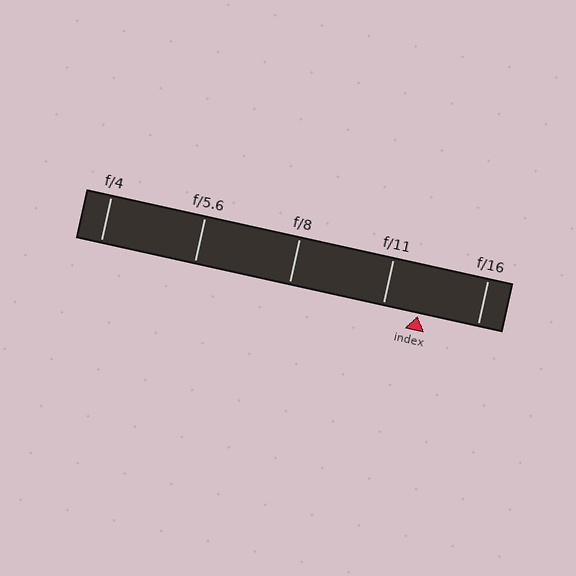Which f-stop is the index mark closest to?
The index mark is closest to f/11.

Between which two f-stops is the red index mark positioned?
The index mark is between f/11 and f/16.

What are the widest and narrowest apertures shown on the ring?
The widest aperture shown is f/4 and the narrowest is f/16.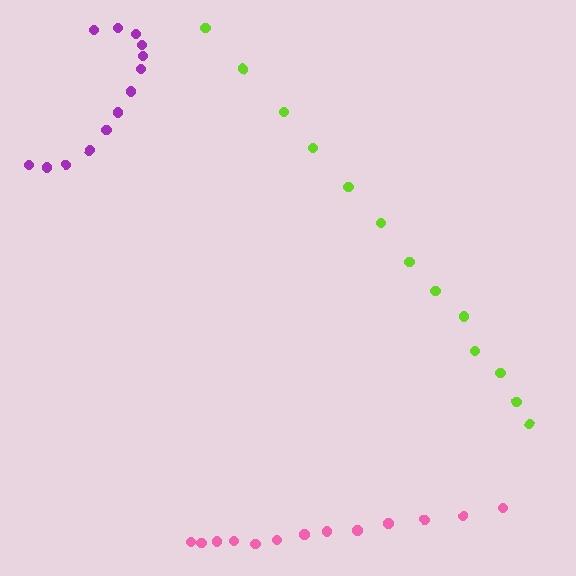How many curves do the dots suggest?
There are 3 distinct paths.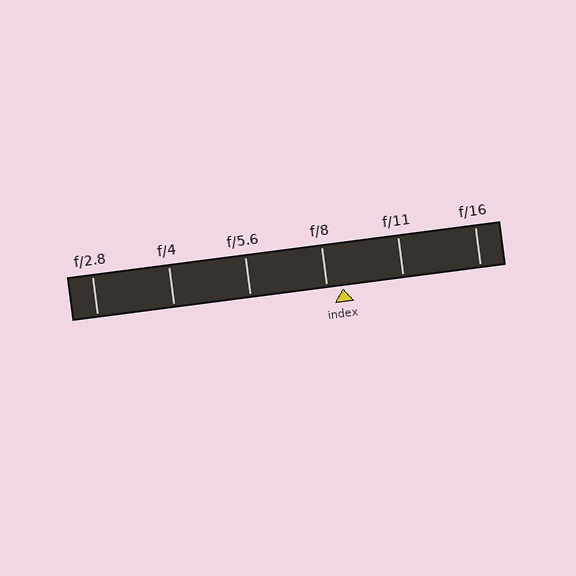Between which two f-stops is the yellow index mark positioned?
The index mark is between f/8 and f/11.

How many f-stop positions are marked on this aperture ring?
There are 6 f-stop positions marked.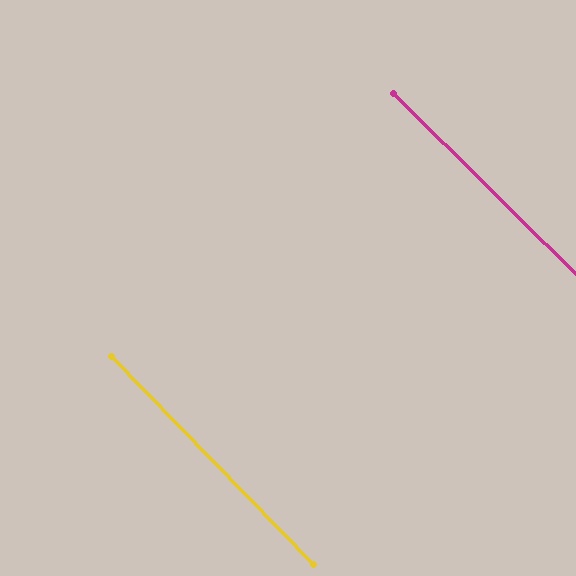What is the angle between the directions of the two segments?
Approximately 1 degree.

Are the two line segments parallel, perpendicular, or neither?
Parallel — their directions differ by only 1.2°.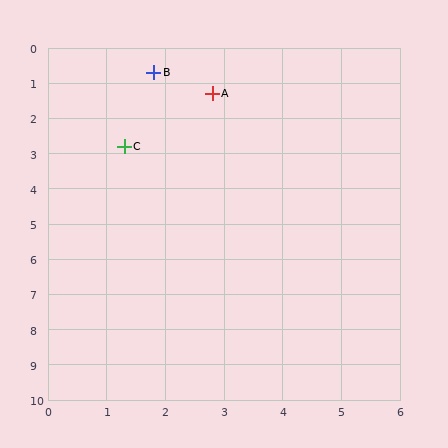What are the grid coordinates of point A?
Point A is at approximately (2.8, 1.3).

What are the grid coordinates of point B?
Point B is at approximately (1.8, 0.7).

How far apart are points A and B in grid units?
Points A and B are about 1.2 grid units apart.